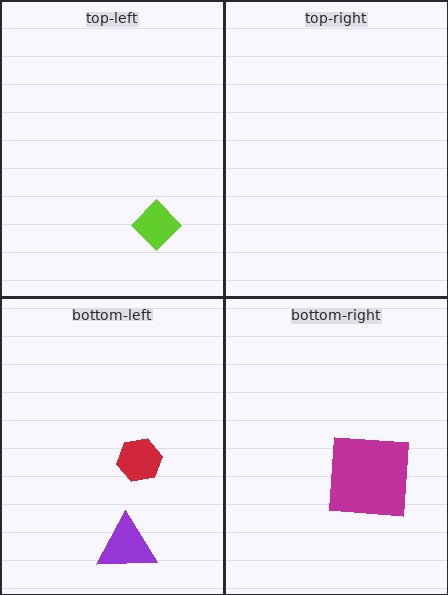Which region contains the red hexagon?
The bottom-left region.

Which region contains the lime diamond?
The top-left region.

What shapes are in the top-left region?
The lime diamond.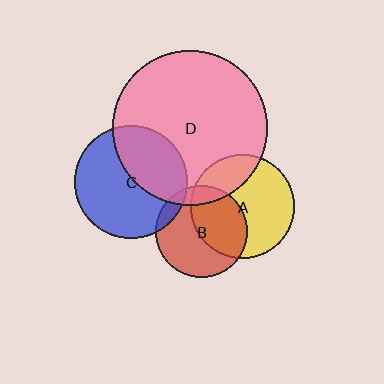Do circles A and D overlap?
Yes.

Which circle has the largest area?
Circle D (pink).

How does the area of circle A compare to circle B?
Approximately 1.3 times.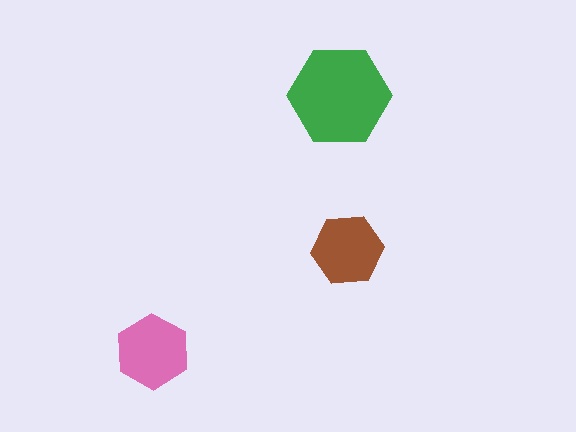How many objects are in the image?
There are 3 objects in the image.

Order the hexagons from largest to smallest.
the green one, the pink one, the brown one.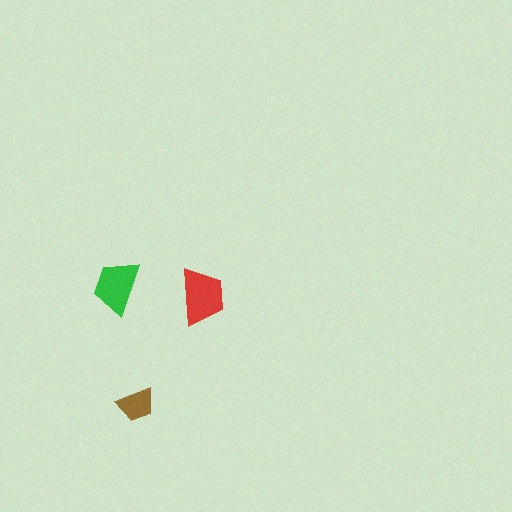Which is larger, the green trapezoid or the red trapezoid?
The red one.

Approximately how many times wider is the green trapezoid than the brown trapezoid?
About 1.5 times wider.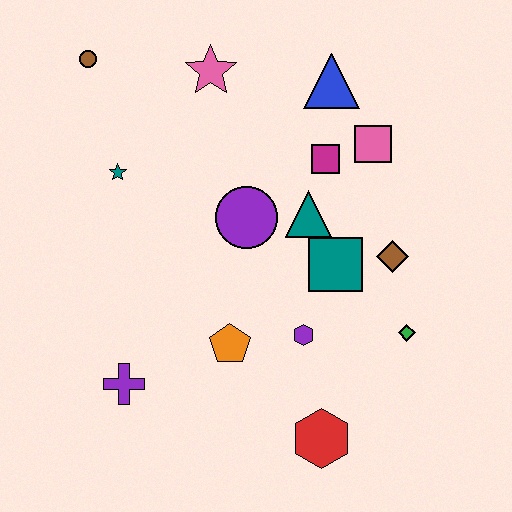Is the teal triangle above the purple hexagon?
Yes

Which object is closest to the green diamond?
The brown diamond is closest to the green diamond.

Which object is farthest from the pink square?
The purple cross is farthest from the pink square.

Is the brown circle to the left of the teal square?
Yes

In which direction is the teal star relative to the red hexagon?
The teal star is above the red hexagon.